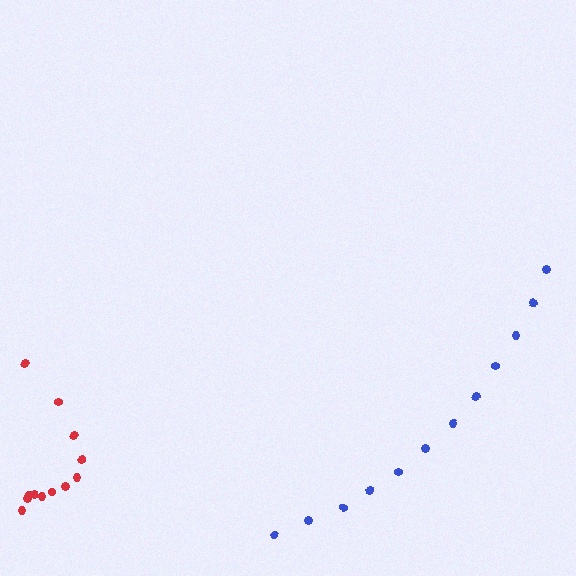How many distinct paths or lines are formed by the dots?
There are 2 distinct paths.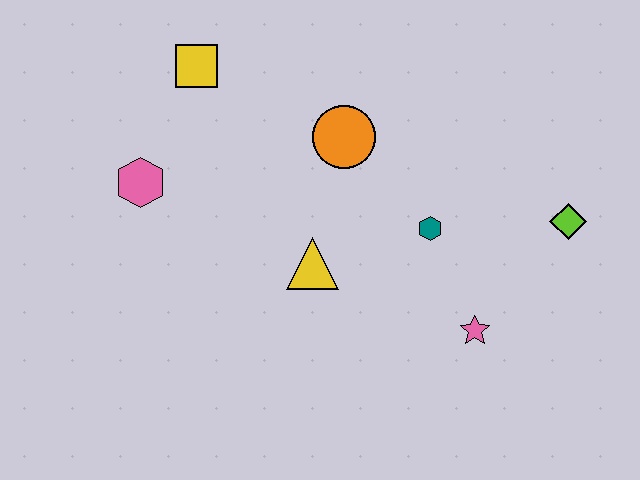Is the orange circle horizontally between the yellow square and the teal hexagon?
Yes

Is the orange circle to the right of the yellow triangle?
Yes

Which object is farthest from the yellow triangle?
The lime diamond is farthest from the yellow triangle.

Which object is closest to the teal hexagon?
The pink star is closest to the teal hexagon.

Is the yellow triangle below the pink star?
No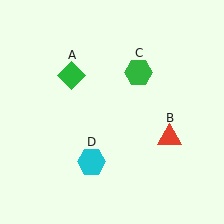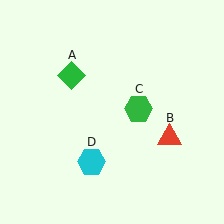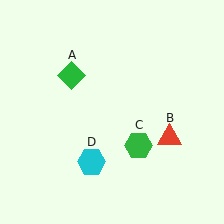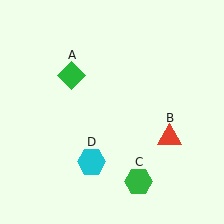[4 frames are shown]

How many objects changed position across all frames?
1 object changed position: green hexagon (object C).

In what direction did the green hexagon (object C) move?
The green hexagon (object C) moved down.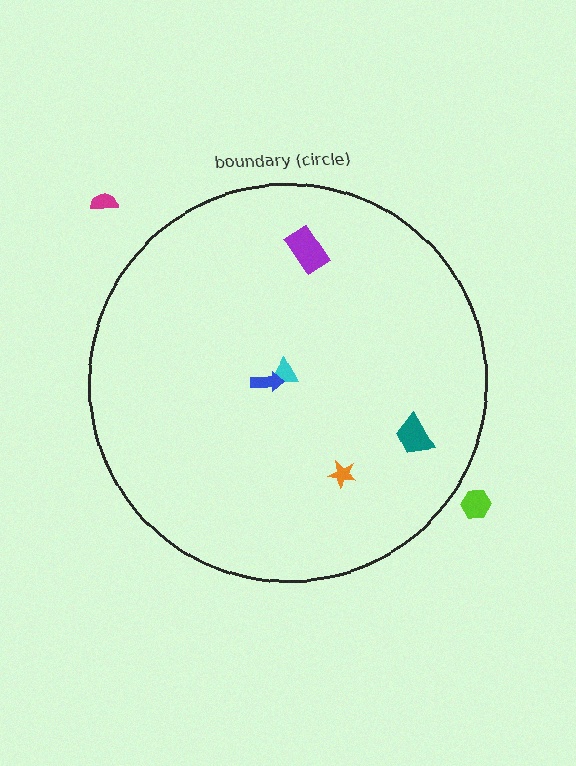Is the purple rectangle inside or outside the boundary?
Inside.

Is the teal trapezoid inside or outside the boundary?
Inside.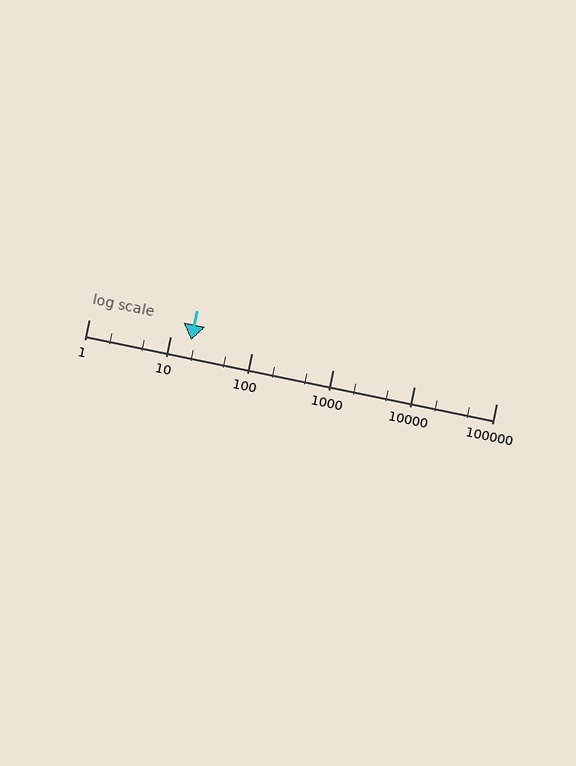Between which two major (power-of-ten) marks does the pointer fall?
The pointer is between 10 and 100.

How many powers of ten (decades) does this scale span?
The scale spans 5 decades, from 1 to 100000.